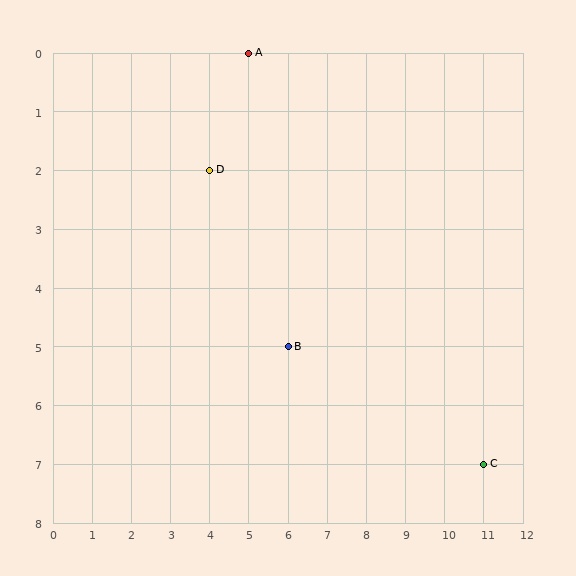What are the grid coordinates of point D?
Point D is at grid coordinates (4, 2).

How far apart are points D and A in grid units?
Points D and A are 1 column and 2 rows apart (about 2.2 grid units diagonally).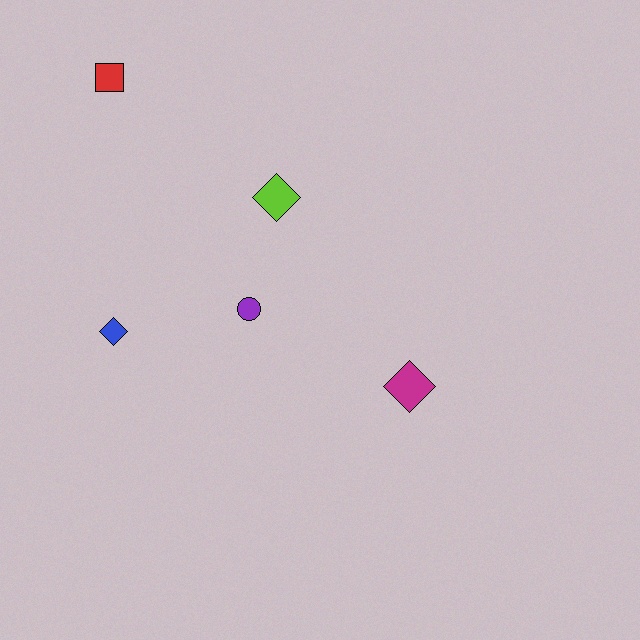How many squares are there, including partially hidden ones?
There is 1 square.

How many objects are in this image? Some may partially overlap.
There are 5 objects.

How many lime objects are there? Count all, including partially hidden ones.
There is 1 lime object.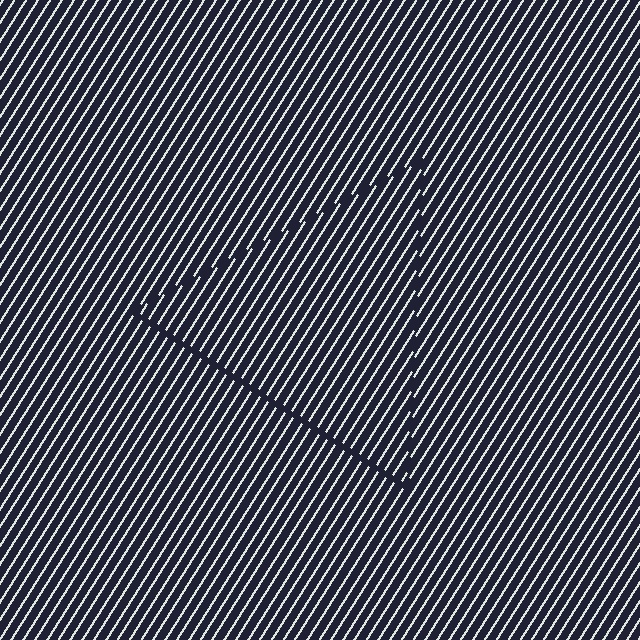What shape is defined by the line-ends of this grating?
An illusory triangle. The interior of the shape contains the same grating, shifted by half a period — the contour is defined by the phase discontinuity where line-ends from the inner and outer gratings abut.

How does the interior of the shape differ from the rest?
The interior of the shape contains the same grating, shifted by half a period — the contour is defined by the phase discontinuity where line-ends from the inner and outer gratings abut.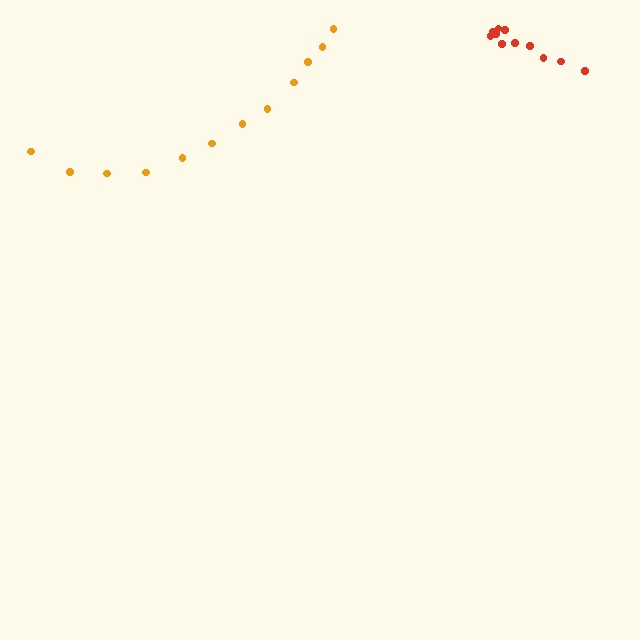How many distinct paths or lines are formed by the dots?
There are 2 distinct paths.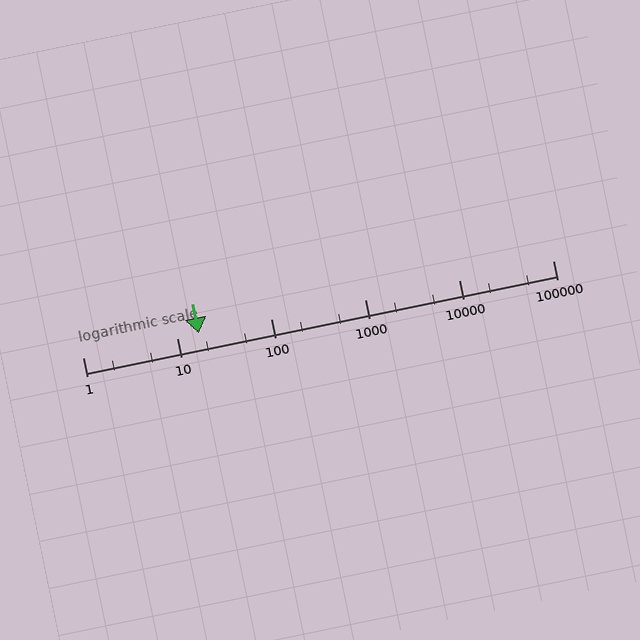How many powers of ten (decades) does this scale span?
The scale spans 5 decades, from 1 to 100000.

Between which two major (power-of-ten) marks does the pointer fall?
The pointer is between 10 and 100.